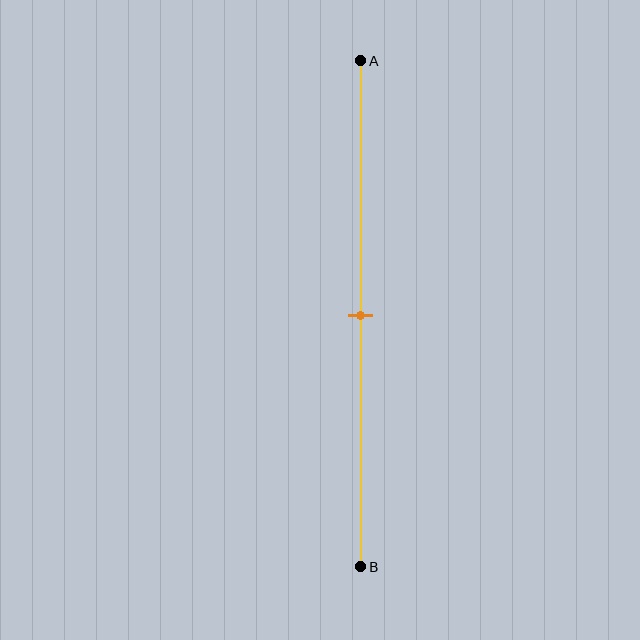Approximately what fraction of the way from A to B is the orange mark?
The orange mark is approximately 50% of the way from A to B.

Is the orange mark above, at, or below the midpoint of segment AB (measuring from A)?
The orange mark is approximately at the midpoint of segment AB.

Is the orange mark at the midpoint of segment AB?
Yes, the mark is approximately at the midpoint.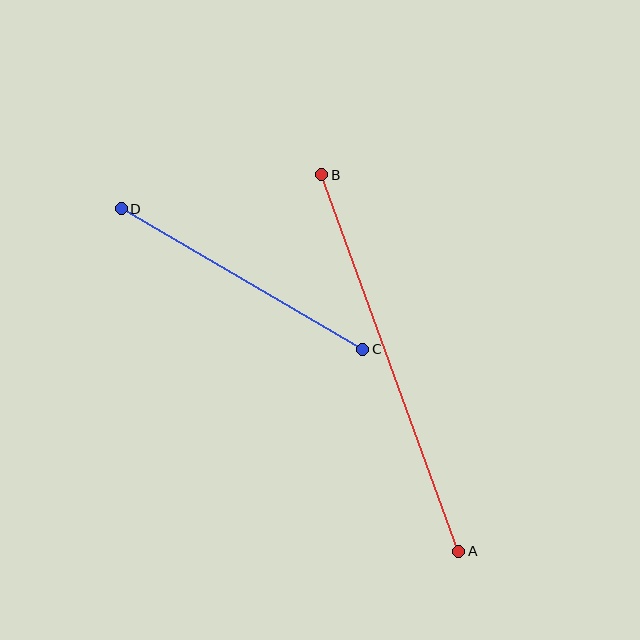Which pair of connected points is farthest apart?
Points A and B are farthest apart.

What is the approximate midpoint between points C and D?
The midpoint is at approximately (242, 279) pixels.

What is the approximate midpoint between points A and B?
The midpoint is at approximately (390, 363) pixels.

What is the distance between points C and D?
The distance is approximately 279 pixels.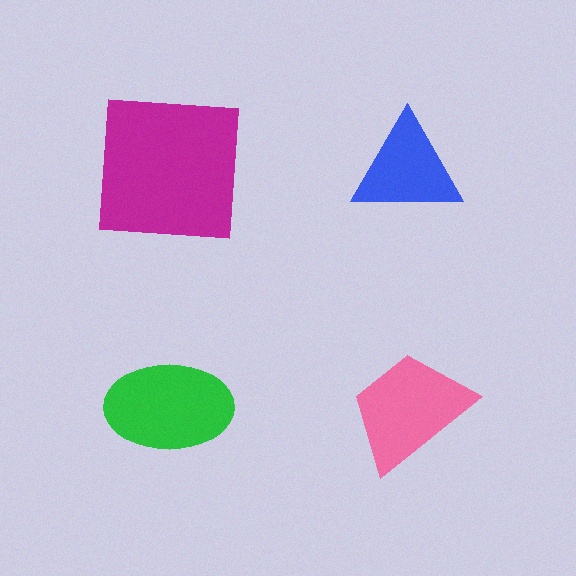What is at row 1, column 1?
A magenta square.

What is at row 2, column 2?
A pink trapezoid.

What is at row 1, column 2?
A blue triangle.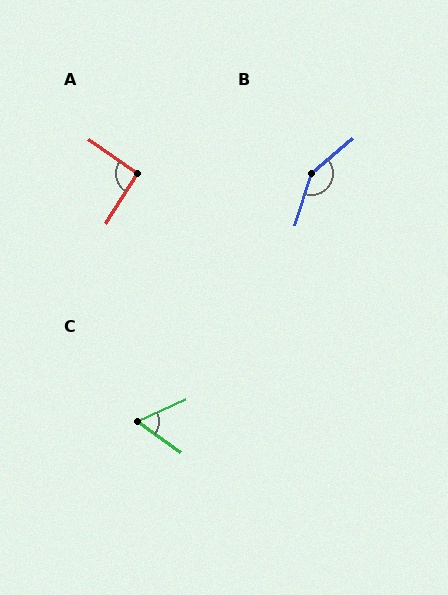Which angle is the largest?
B, at approximately 148 degrees.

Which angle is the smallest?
C, at approximately 60 degrees.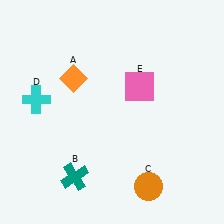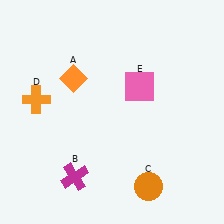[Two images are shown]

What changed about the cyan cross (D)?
In Image 1, D is cyan. In Image 2, it changed to orange.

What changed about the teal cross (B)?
In Image 1, B is teal. In Image 2, it changed to magenta.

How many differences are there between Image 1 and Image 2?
There are 2 differences between the two images.